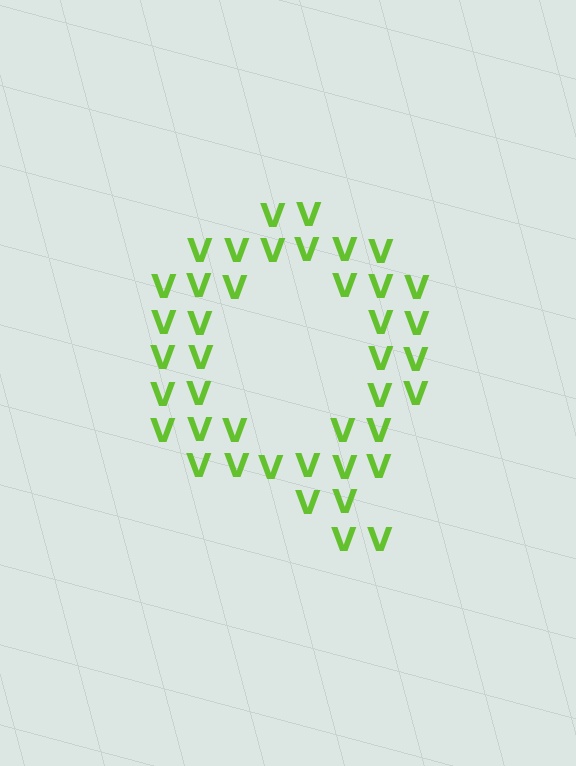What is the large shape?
The large shape is the letter Q.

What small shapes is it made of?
It is made of small letter V's.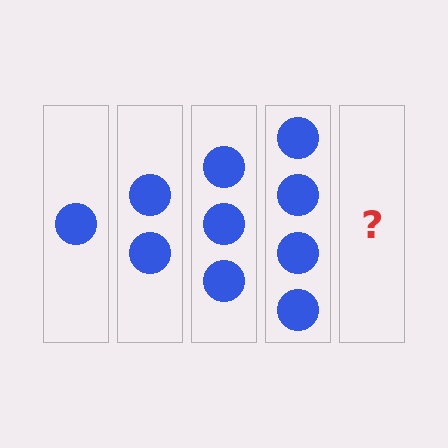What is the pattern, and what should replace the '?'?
The pattern is that each step adds one more circle. The '?' should be 5 circles.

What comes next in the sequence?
The next element should be 5 circles.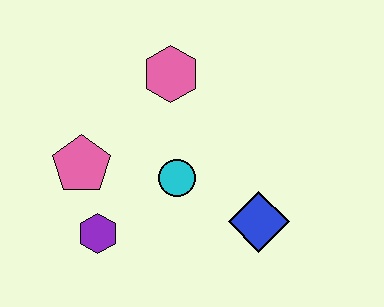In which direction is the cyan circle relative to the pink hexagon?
The cyan circle is below the pink hexagon.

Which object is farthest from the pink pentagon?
The blue diamond is farthest from the pink pentagon.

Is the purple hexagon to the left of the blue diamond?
Yes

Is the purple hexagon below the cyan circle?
Yes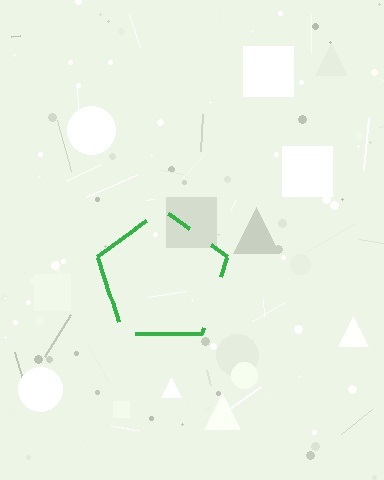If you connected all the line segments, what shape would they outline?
They would outline a pentagon.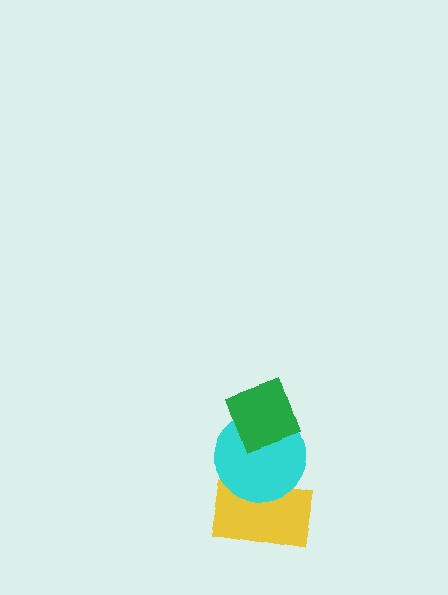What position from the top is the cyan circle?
The cyan circle is 2nd from the top.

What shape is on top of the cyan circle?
The green diamond is on top of the cyan circle.